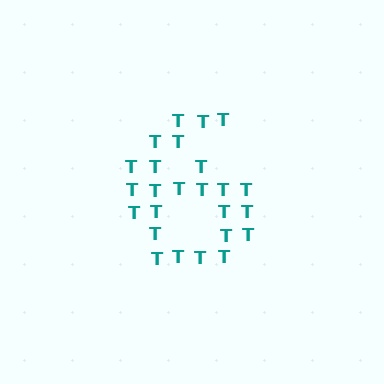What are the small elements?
The small elements are letter T's.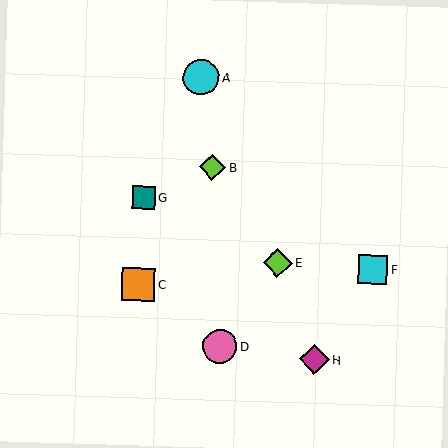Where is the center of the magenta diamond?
The center of the magenta diamond is at (314, 359).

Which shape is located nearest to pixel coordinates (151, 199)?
The teal square (labeled G) at (144, 197) is nearest to that location.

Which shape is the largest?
The cyan circle (labeled A) is the largest.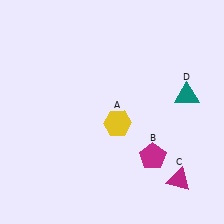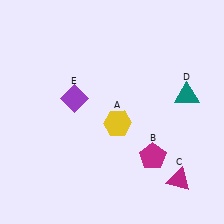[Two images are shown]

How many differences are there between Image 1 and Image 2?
There is 1 difference between the two images.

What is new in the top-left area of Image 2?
A purple diamond (E) was added in the top-left area of Image 2.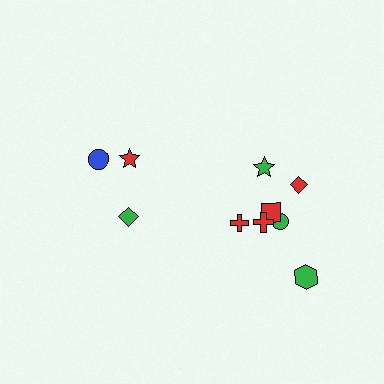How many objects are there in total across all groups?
There are 10 objects.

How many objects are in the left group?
There are 3 objects.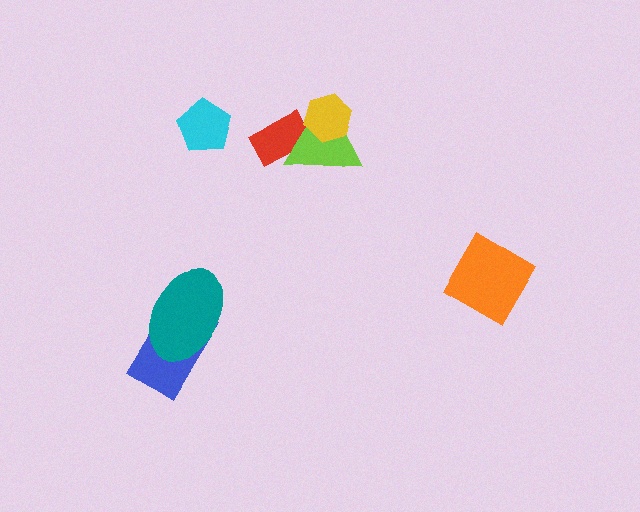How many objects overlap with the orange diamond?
0 objects overlap with the orange diamond.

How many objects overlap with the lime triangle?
2 objects overlap with the lime triangle.